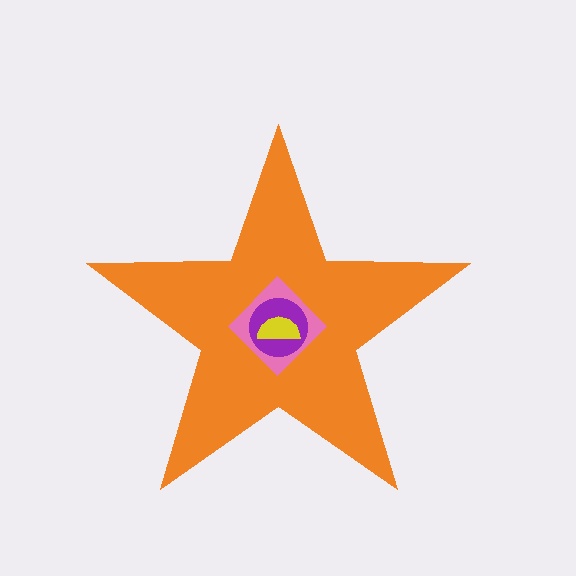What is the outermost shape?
The orange star.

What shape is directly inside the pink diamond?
The purple circle.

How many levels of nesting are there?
4.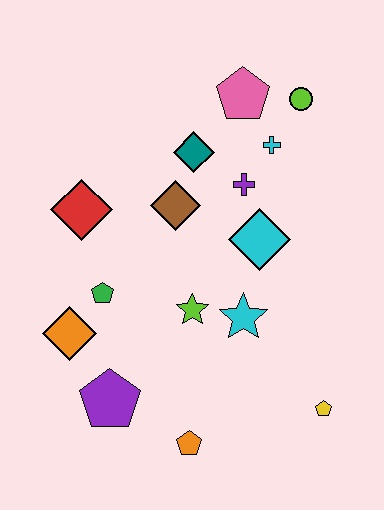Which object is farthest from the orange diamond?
The lime circle is farthest from the orange diamond.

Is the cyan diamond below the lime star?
No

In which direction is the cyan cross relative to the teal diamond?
The cyan cross is to the right of the teal diamond.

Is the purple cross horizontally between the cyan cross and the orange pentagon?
Yes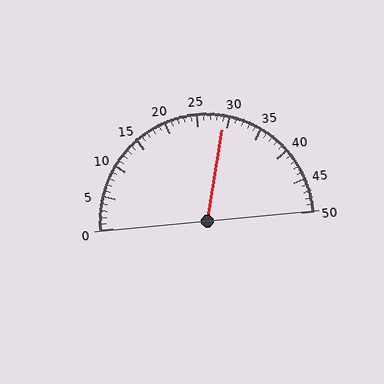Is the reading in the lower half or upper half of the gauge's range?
The reading is in the upper half of the range (0 to 50).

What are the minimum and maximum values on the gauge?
The gauge ranges from 0 to 50.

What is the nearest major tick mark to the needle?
The nearest major tick mark is 30.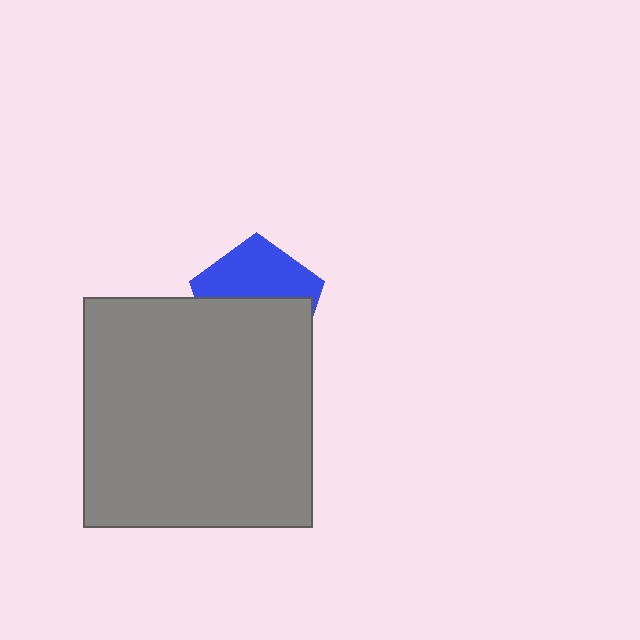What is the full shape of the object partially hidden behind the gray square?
The partially hidden object is a blue pentagon.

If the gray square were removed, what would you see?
You would see the complete blue pentagon.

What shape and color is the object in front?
The object in front is a gray square.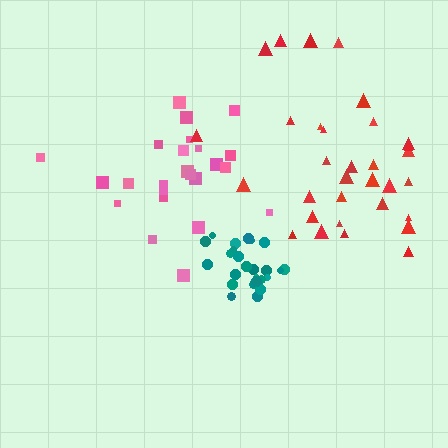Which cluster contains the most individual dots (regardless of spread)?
Red (32).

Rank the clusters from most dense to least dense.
teal, red, pink.